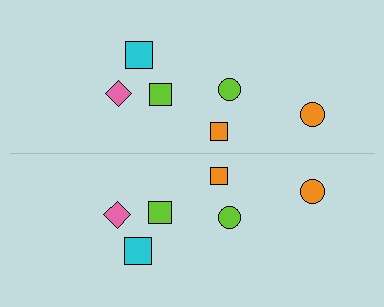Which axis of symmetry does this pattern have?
The pattern has a horizontal axis of symmetry running through the center of the image.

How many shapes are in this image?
There are 12 shapes in this image.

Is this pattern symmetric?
Yes, this pattern has bilateral (reflection) symmetry.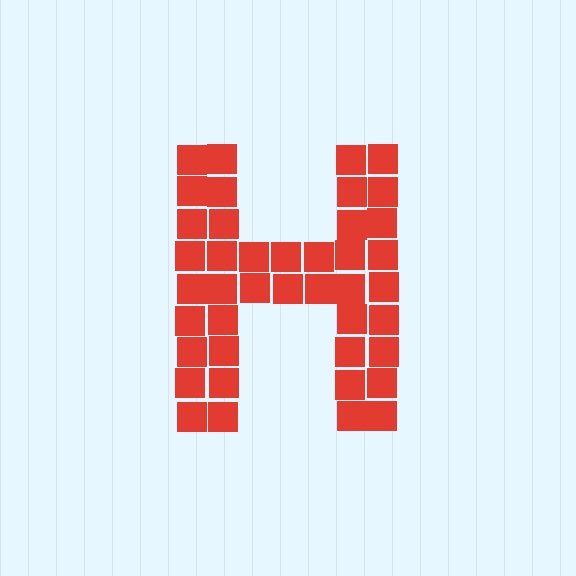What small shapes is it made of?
It is made of small squares.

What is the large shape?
The large shape is the letter H.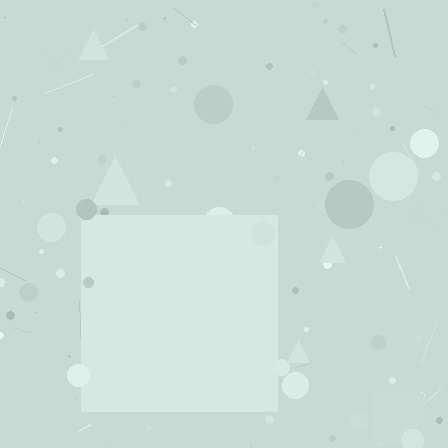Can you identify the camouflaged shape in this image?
The camouflaged shape is a square.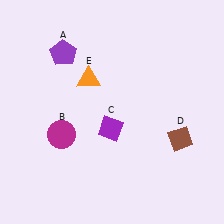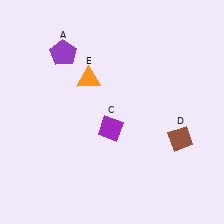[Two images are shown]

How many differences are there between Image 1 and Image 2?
There is 1 difference between the two images.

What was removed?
The magenta circle (B) was removed in Image 2.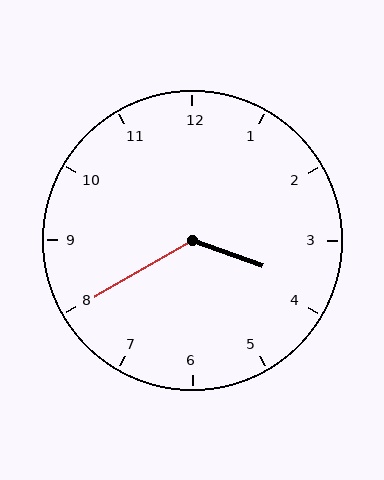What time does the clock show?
3:40.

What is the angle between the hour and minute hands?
Approximately 130 degrees.